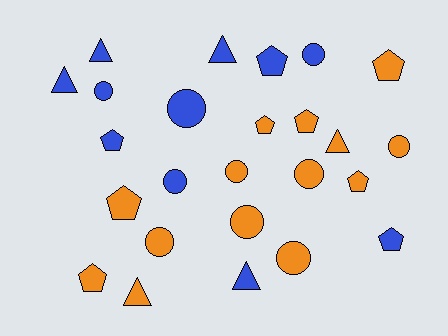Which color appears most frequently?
Orange, with 14 objects.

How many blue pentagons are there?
There are 3 blue pentagons.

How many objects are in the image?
There are 25 objects.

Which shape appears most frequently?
Circle, with 10 objects.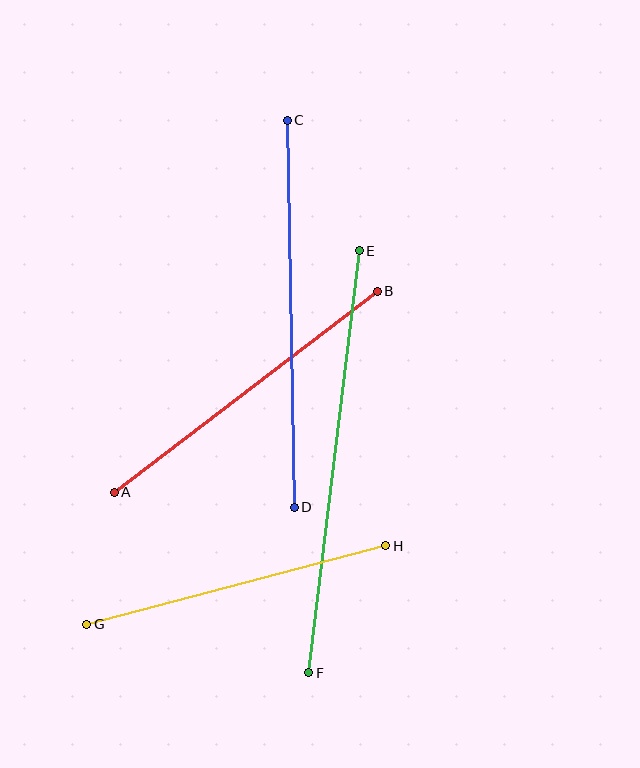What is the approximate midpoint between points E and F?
The midpoint is at approximately (334, 462) pixels.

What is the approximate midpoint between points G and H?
The midpoint is at approximately (236, 585) pixels.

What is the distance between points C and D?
The distance is approximately 387 pixels.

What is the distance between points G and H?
The distance is approximately 309 pixels.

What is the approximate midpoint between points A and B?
The midpoint is at approximately (246, 392) pixels.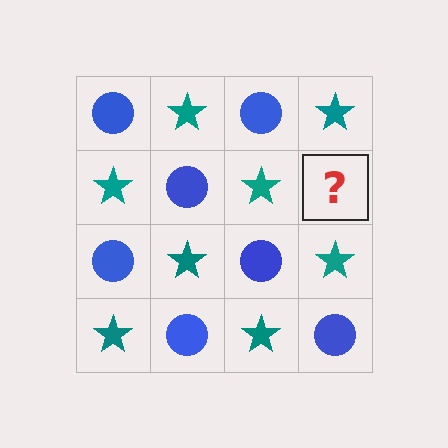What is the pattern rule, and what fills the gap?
The rule is that it alternates blue circle and teal star in a checkerboard pattern. The gap should be filled with a blue circle.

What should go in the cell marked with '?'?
The missing cell should contain a blue circle.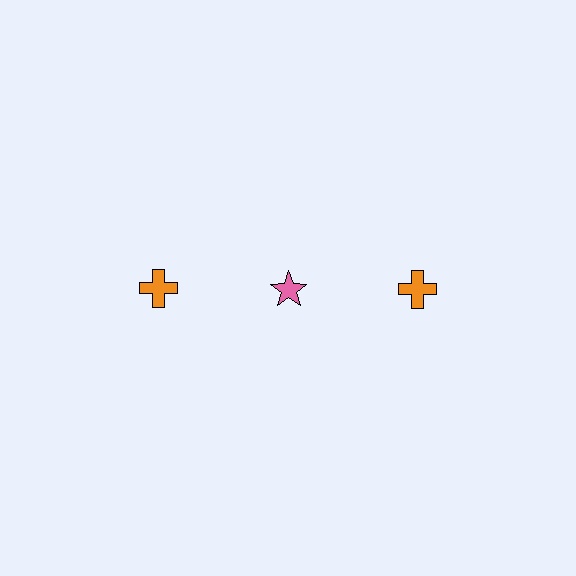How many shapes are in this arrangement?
There are 3 shapes arranged in a grid pattern.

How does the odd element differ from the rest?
It differs in both color (pink instead of orange) and shape (star instead of cross).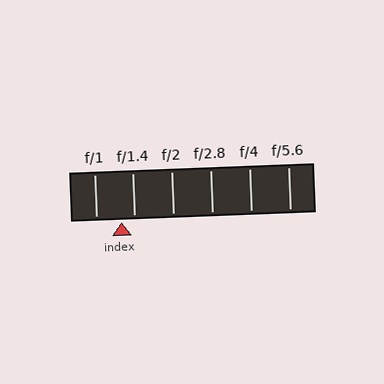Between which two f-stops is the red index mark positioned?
The index mark is between f/1 and f/1.4.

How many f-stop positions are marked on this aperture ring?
There are 6 f-stop positions marked.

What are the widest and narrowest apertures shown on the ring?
The widest aperture shown is f/1 and the narrowest is f/5.6.